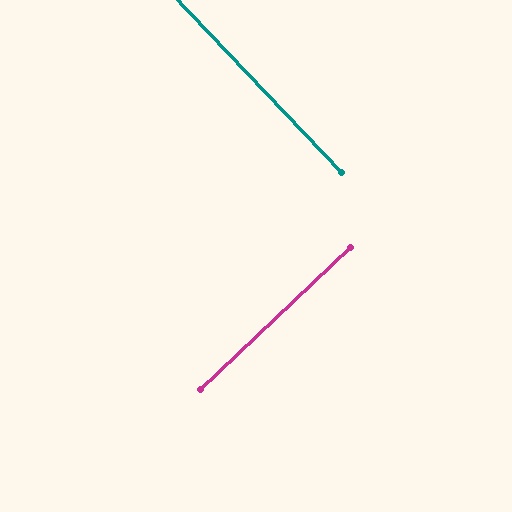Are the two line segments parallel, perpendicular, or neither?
Perpendicular — they meet at approximately 90°.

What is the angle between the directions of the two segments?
Approximately 90 degrees.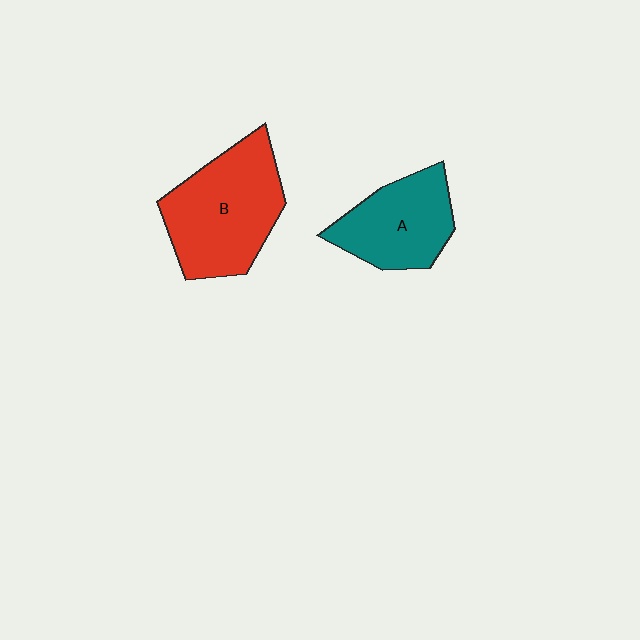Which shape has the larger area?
Shape B (red).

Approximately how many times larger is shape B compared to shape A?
Approximately 1.4 times.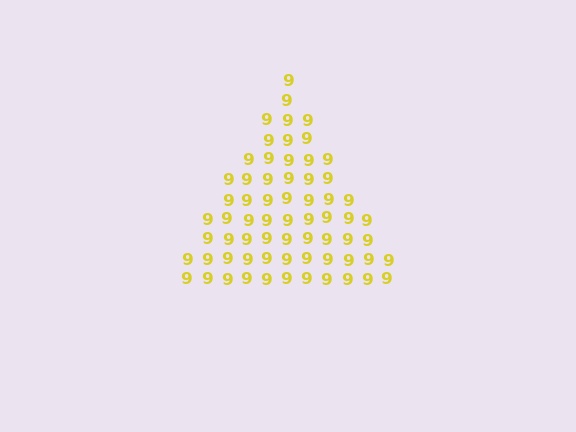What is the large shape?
The large shape is a triangle.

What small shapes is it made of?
It is made of small digit 9's.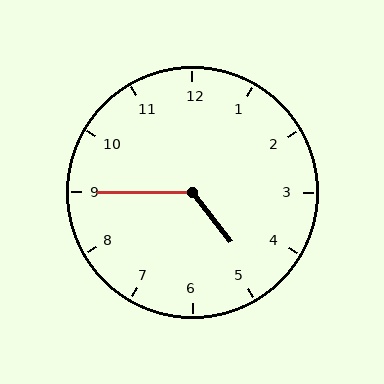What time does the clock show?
4:45.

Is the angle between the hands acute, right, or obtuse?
It is obtuse.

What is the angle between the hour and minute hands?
Approximately 128 degrees.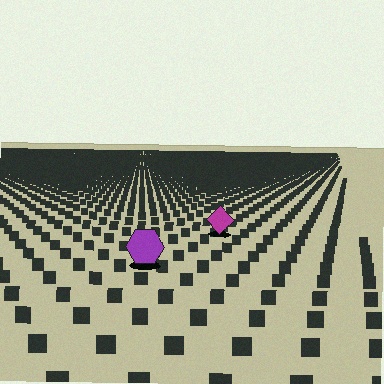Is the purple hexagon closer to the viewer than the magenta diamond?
Yes. The purple hexagon is closer — you can tell from the texture gradient: the ground texture is coarser near it.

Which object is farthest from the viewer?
The magenta diamond is farthest from the viewer. It appears smaller and the ground texture around it is denser.